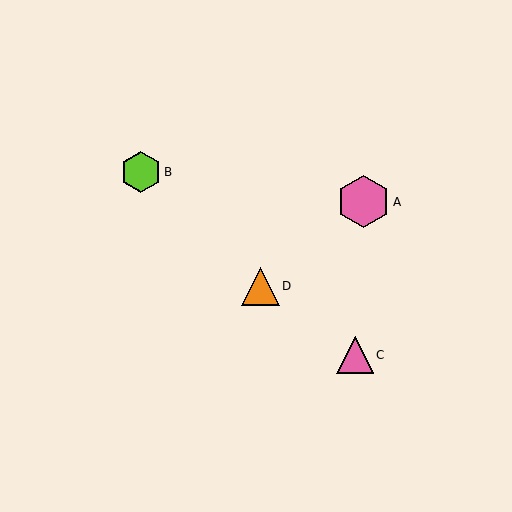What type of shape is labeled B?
Shape B is a lime hexagon.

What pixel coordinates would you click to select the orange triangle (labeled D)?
Click at (260, 286) to select the orange triangle D.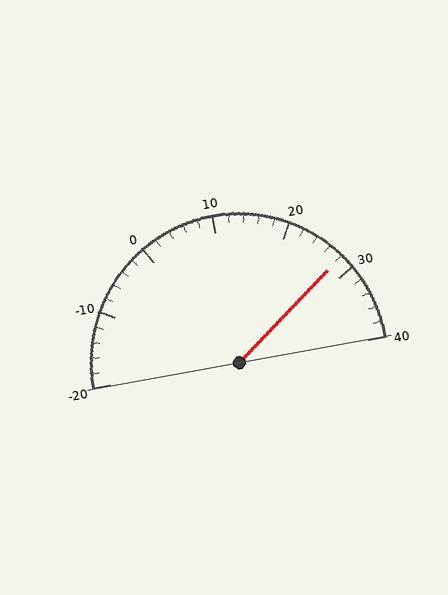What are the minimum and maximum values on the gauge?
The gauge ranges from -20 to 40.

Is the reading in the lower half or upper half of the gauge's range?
The reading is in the upper half of the range (-20 to 40).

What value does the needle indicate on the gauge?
The needle indicates approximately 28.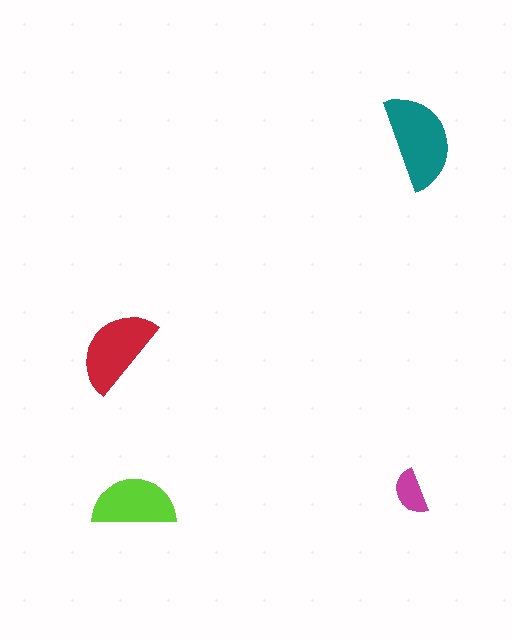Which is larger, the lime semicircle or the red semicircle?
The red one.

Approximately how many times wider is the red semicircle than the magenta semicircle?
About 2 times wider.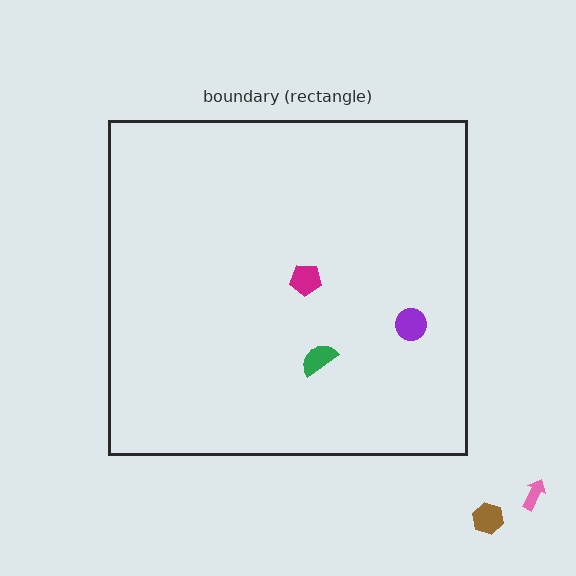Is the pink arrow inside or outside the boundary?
Outside.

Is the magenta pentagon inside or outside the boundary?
Inside.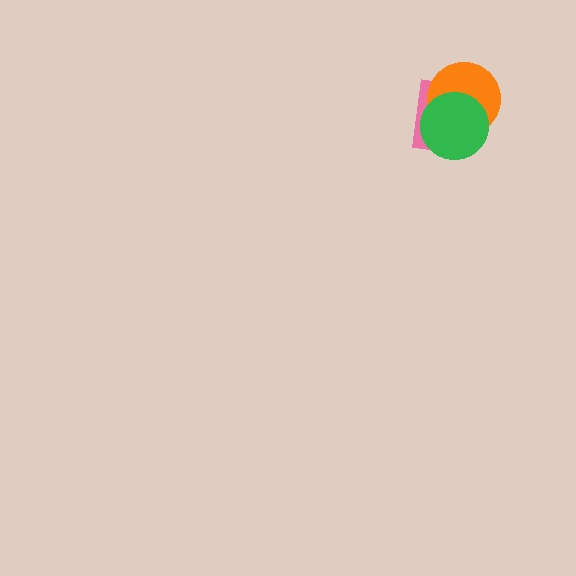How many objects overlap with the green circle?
2 objects overlap with the green circle.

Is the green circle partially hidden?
No, no other shape covers it.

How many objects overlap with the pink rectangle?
2 objects overlap with the pink rectangle.